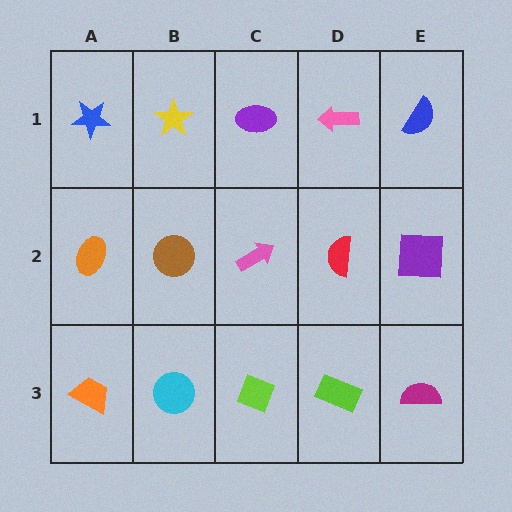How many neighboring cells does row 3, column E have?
2.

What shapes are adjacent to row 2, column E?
A blue semicircle (row 1, column E), a magenta semicircle (row 3, column E), a red semicircle (row 2, column D).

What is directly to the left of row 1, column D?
A purple ellipse.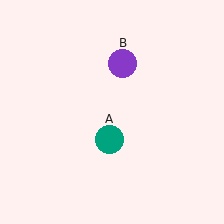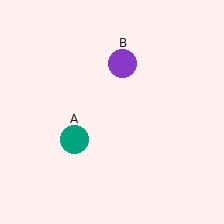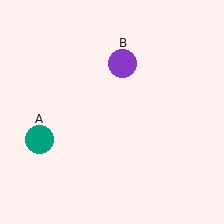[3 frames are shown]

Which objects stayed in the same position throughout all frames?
Purple circle (object B) remained stationary.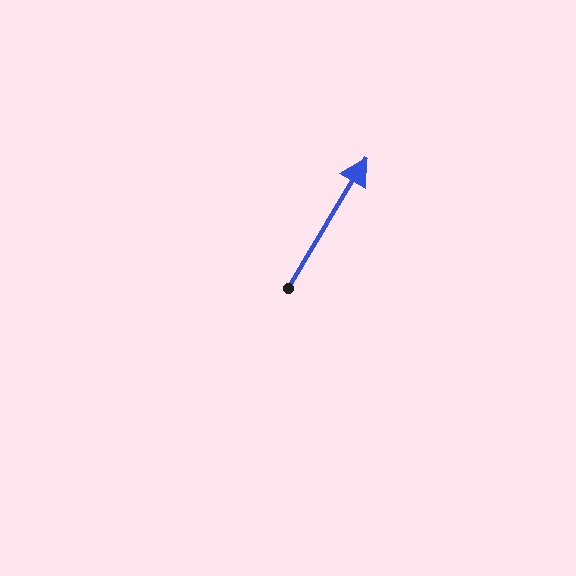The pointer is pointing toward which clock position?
Roughly 1 o'clock.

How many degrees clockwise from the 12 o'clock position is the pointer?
Approximately 31 degrees.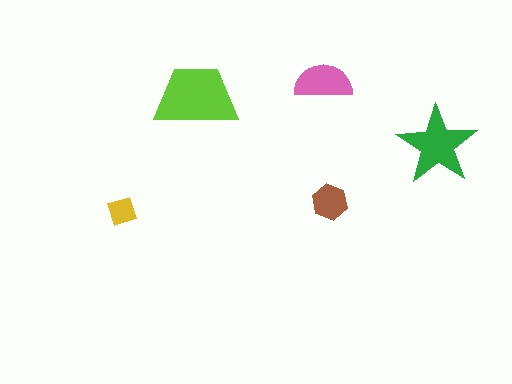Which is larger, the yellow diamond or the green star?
The green star.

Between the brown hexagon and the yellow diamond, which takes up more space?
The brown hexagon.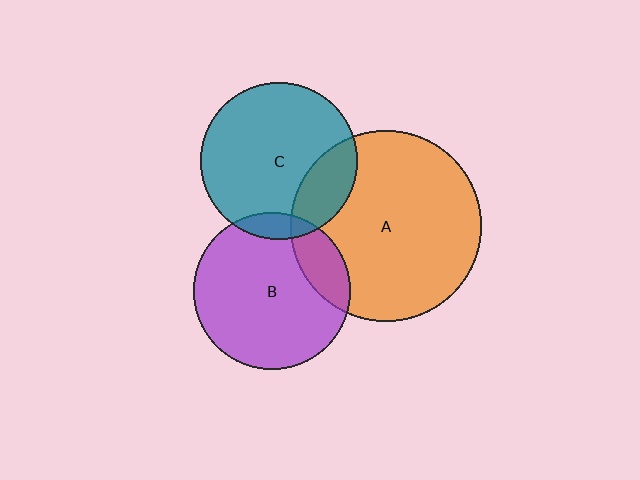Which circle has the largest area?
Circle A (orange).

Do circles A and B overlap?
Yes.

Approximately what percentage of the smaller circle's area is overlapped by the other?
Approximately 20%.